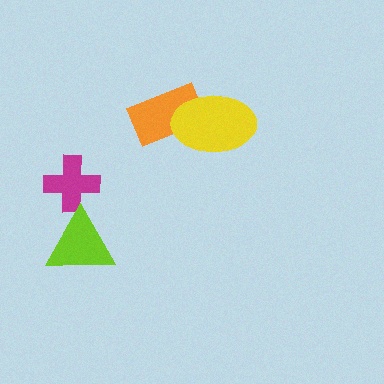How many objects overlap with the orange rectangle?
1 object overlaps with the orange rectangle.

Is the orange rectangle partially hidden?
Yes, it is partially covered by another shape.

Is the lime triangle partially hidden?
No, no other shape covers it.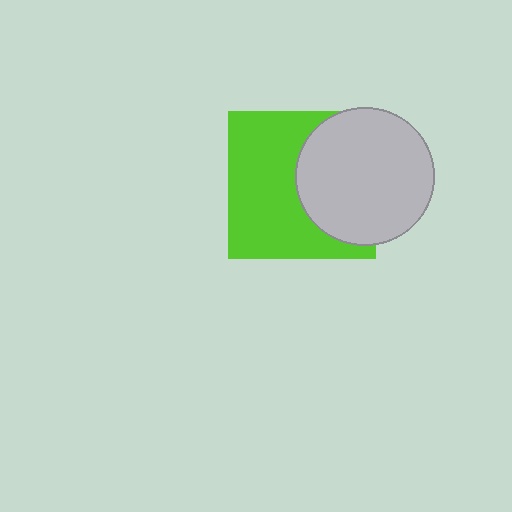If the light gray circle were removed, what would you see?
You would see the complete lime square.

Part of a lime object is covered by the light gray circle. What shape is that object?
It is a square.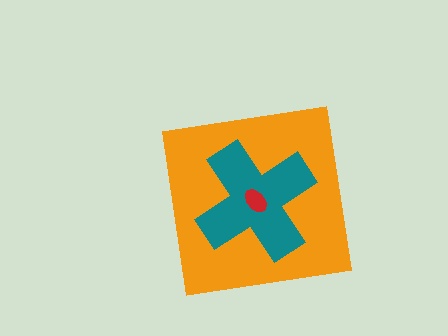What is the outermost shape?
The orange square.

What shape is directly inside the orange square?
The teal cross.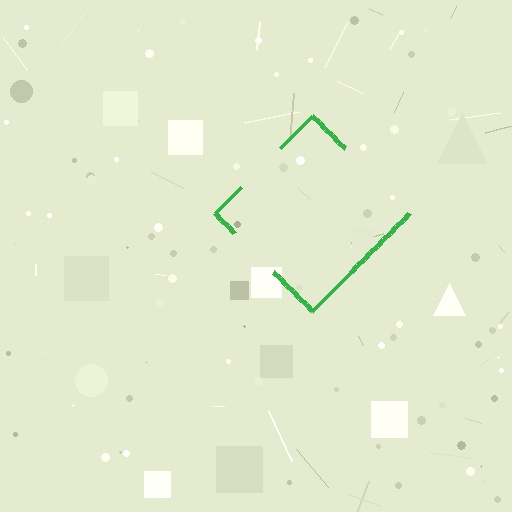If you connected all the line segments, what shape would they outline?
They would outline a diamond.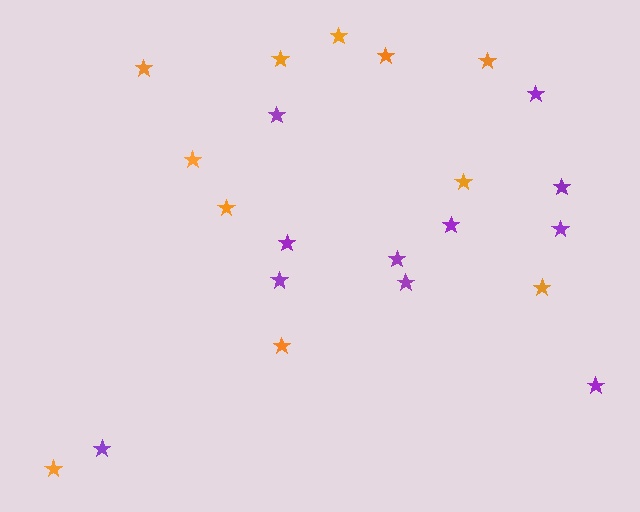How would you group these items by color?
There are 2 groups: one group of orange stars (11) and one group of purple stars (11).